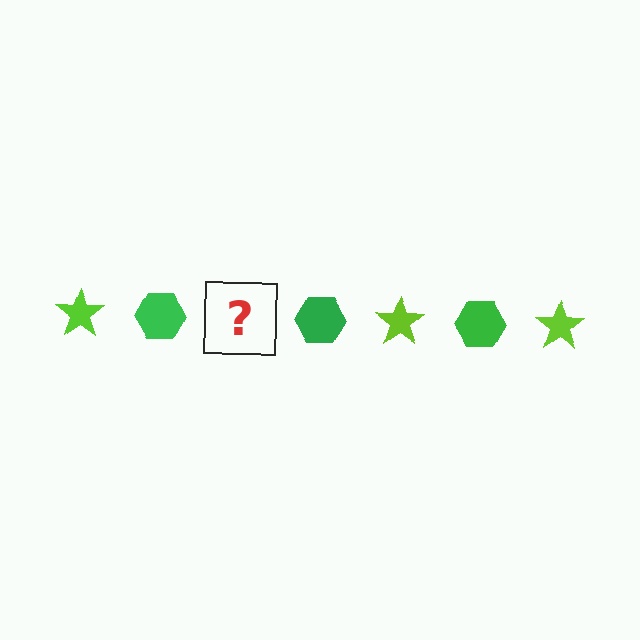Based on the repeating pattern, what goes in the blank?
The blank should be a lime star.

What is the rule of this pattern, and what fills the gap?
The rule is that the pattern alternates between lime star and green hexagon. The gap should be filled with a lime star.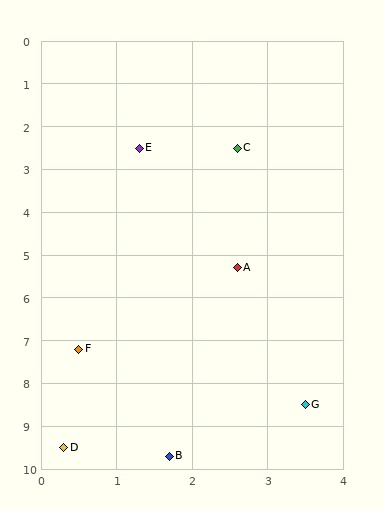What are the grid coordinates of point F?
Point F is at approximately (0.5, 7.2).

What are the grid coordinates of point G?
Point G is at approximately (3.5, 8.5).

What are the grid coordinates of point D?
Point D is at approximately (0.3, 9.5).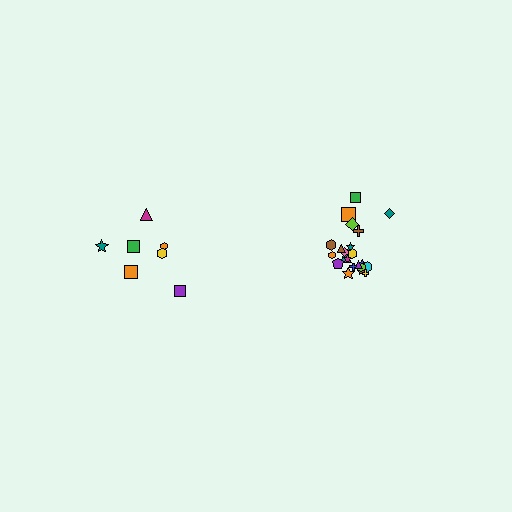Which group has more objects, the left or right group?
The right group.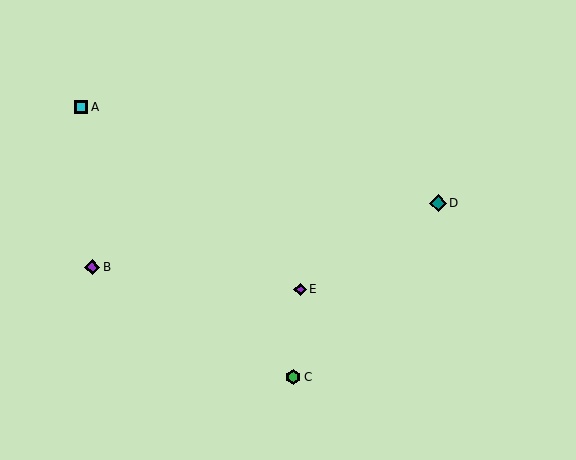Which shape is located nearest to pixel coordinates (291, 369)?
The green hexagon (labeled C) at (293, 377) is nearest to that location.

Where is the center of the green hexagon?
The center of the green hexagon is at (293, 377).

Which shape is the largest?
The teal diamond (labeled D) is the largest.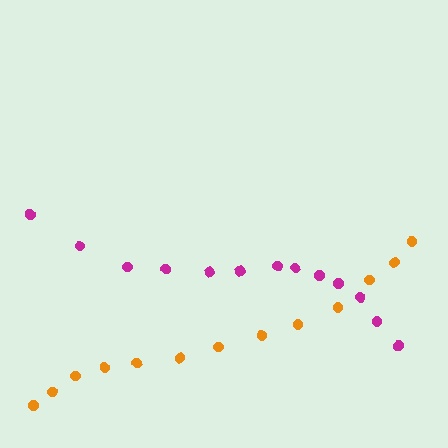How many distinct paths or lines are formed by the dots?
There are 2 distinct paths.